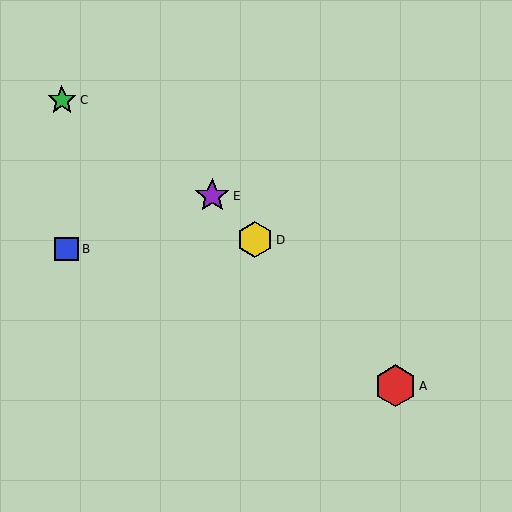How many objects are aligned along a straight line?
3 objects (A, D, E) are aligned along a straight line.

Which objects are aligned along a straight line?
Objects A, D, E are aligned along a straight line.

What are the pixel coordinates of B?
Object B is at (67, 249).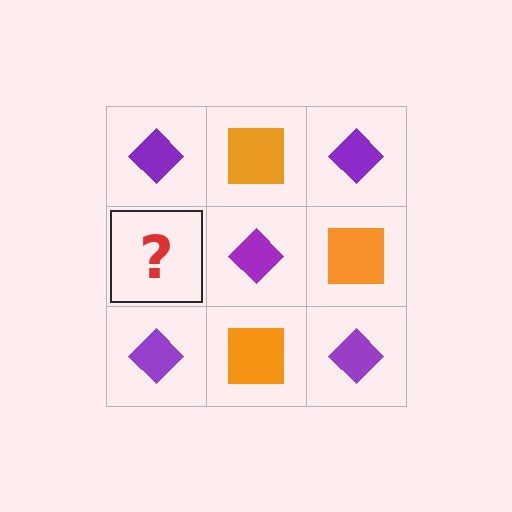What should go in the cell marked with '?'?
The missing cell should contain an orange square.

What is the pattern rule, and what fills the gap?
The rule is that it alternates purple diamond and orange square in a checkerboard pattern. The gap should be filled with an orange square.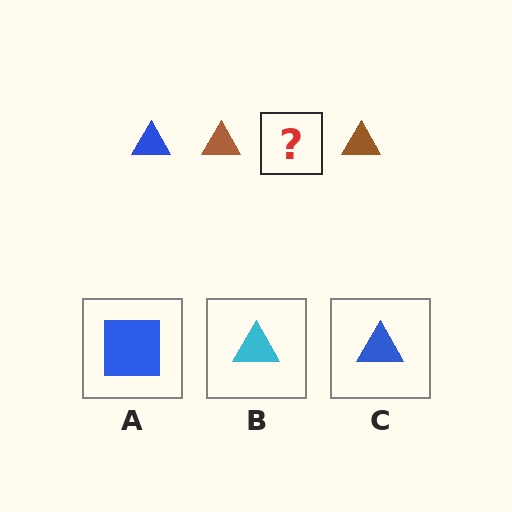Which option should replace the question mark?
Option C.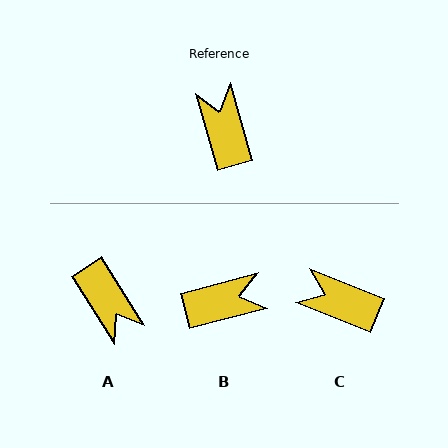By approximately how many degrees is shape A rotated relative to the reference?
Approximately 164 degrees clockwise.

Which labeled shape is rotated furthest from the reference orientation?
A, about 164 degrees away.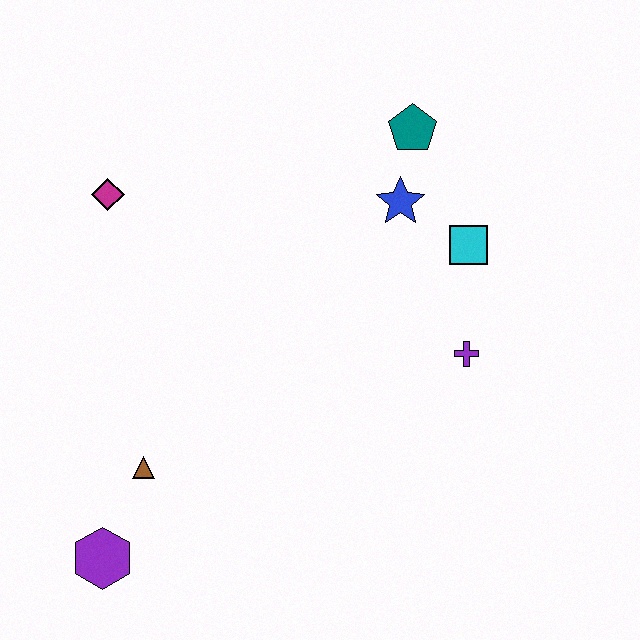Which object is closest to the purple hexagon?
The brown triangle is closest to the purple hexagon.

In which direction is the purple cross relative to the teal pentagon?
The purple cross is below the teal pentagon.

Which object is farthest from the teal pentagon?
The purple hexagon is farthest from the teal pentagon.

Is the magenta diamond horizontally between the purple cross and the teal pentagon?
No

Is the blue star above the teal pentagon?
No